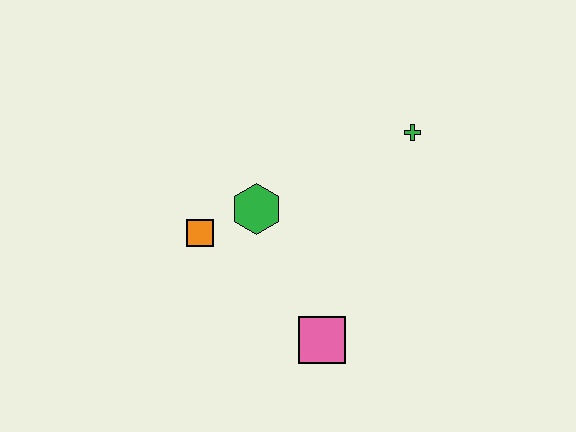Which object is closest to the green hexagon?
The orange square is closest to the green hexagon.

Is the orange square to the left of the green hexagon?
Yes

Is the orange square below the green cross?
Yes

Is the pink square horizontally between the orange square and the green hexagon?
No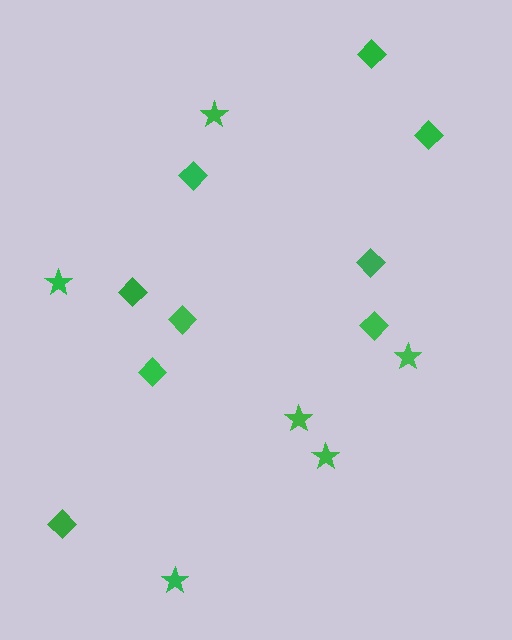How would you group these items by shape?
There are 2 groups: one group of diamonds (9) and one group of stars (6).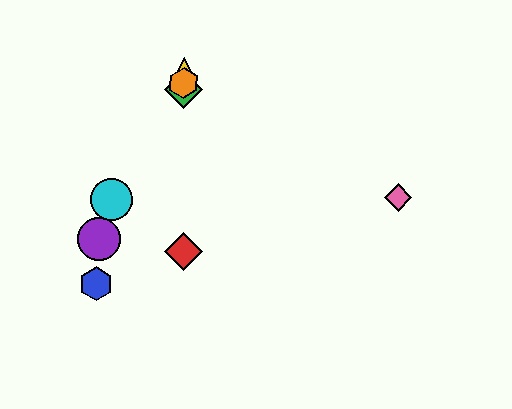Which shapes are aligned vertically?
The red diamond, the green diamond, the yellow triangle, the orange hexagon are aligned vertically.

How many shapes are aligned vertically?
4 shapes (the red diamond, the green diamond, the yellow triangle, the orange hexagon) are aligned vertically.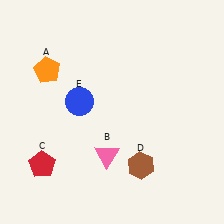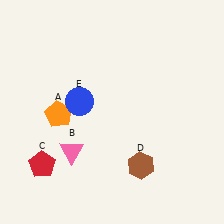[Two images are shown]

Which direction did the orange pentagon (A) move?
The orange pentagon (A) moved down.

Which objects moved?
The objects that moved are: the orange pentagon (A), the pink triangle (B).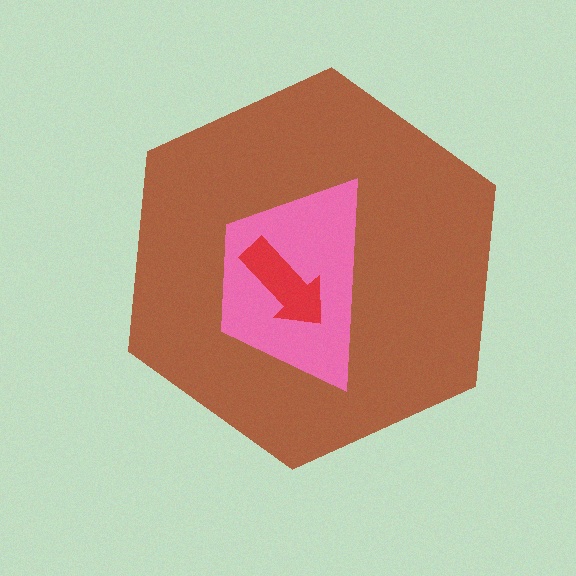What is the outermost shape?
The brown hexagon.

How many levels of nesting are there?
3.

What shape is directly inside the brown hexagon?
The pink trapezoid.